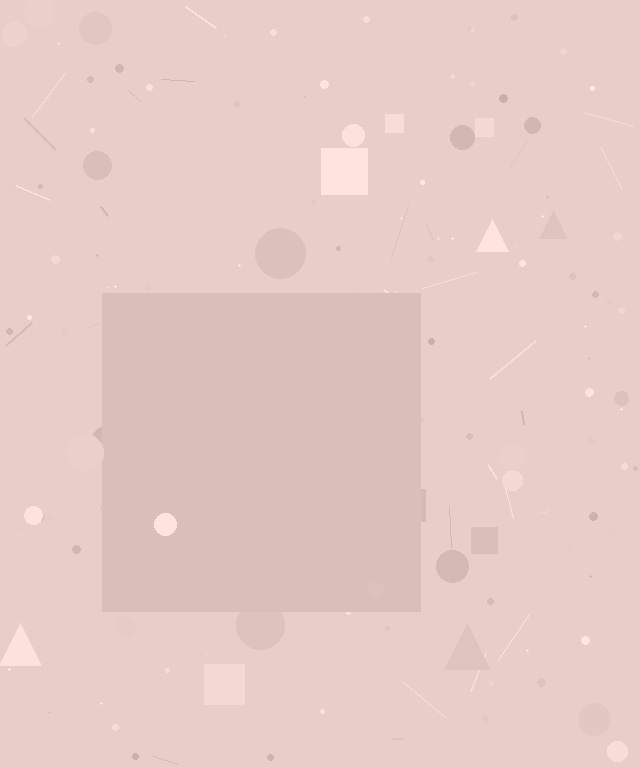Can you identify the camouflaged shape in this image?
The camouflaged shape is a square.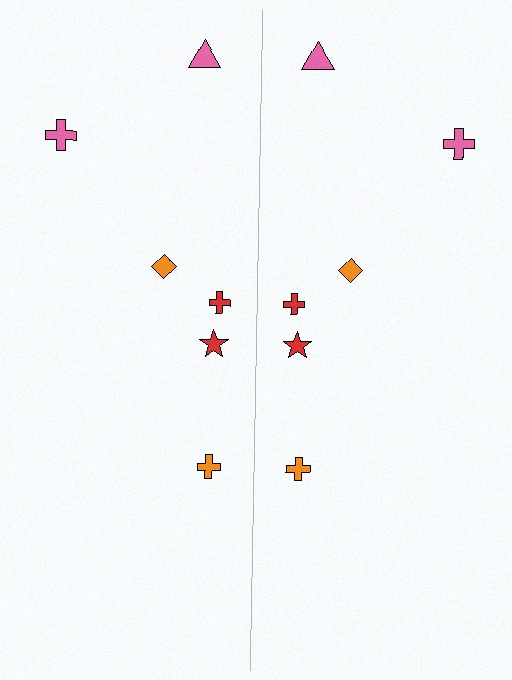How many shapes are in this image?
There are 12 shapes in this image.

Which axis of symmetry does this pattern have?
The pattern has a vertical axis of symmetry running through the center of the image.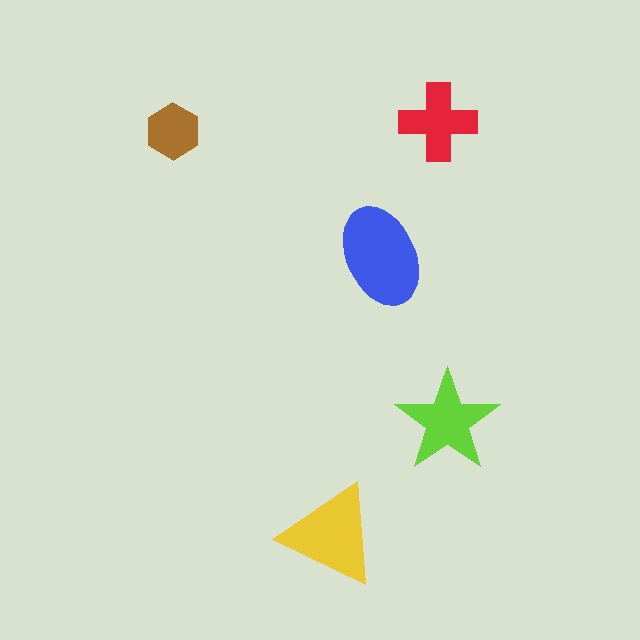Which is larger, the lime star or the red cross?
The lime star.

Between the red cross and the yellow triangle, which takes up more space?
The yellow triangle.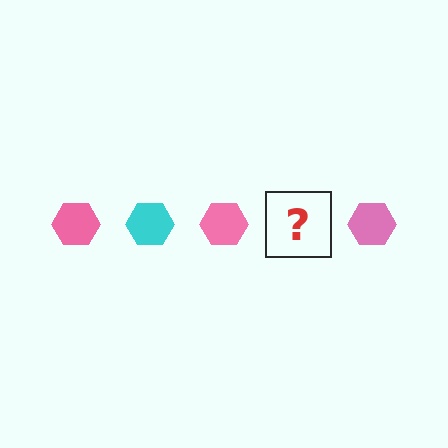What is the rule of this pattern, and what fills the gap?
The rule is that the pattern cycles through pink, cyan hexagons. The gap should be filled with a cyan hexagon.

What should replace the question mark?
The question mark should be replaced with a cyan hexagon.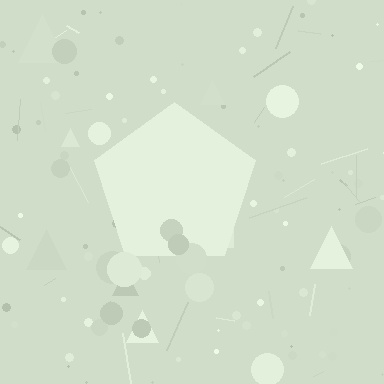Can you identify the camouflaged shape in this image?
The camouflaged shape is a pentagon.